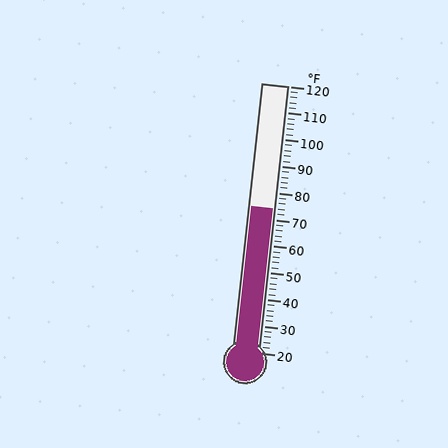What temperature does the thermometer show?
The thermometer shows approximately 74°F.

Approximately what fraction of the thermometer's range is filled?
The thermometer is filled to approximately 55% of its range.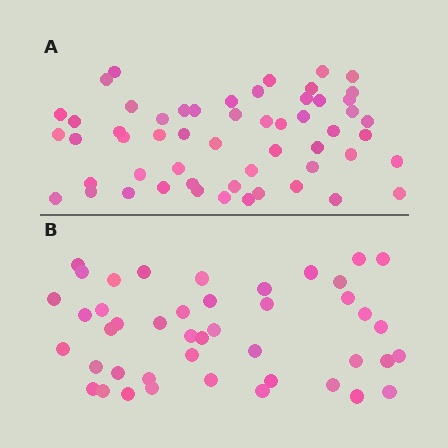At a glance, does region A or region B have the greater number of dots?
Region A (the top region) has more dots.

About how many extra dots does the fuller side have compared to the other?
Region A has roughly 12 or so more dots than region B.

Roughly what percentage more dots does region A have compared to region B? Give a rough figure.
About 25% more.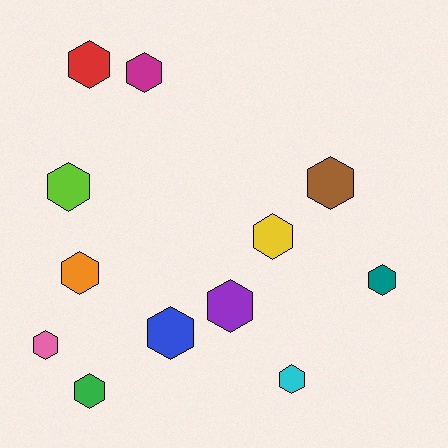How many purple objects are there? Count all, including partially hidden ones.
There is 1 purple object.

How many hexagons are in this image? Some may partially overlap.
There are 12 hexagons.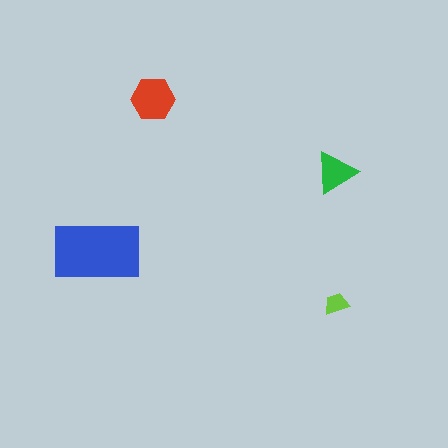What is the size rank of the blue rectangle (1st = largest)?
1st.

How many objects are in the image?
There are 4 objects in the image.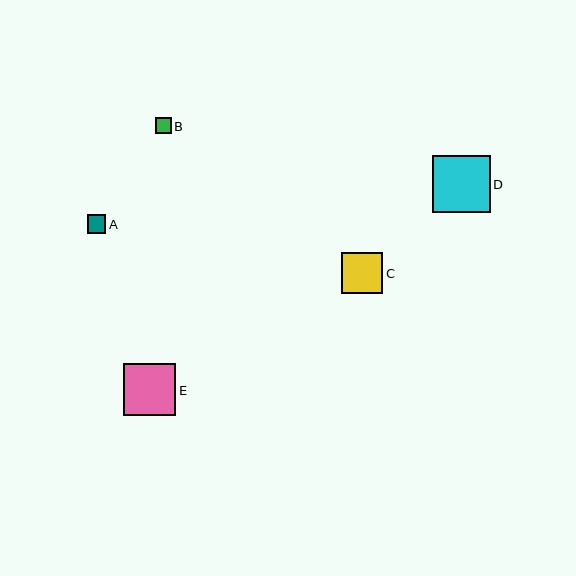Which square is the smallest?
Square B is the smallest with a size of approximately 16 pixels.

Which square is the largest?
Square D is the largest with a size of approximately 57 pixels.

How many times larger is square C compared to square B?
Square C is approximately 2.7 times the size of square B.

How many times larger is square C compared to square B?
Square C is approximately 2.7 times the size of square B.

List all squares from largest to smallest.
From largest to smallest: D, E, C, A, B.